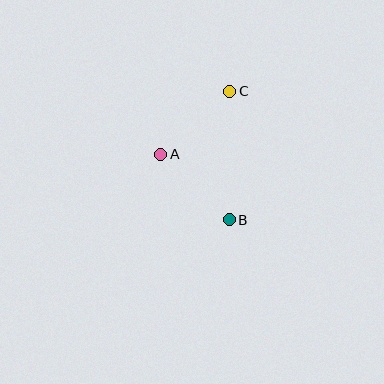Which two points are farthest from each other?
Points B and C are farthest from each other.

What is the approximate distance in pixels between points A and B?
The distance between A and B is approximately 95 pixels.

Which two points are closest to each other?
Points A and C are closest to each other.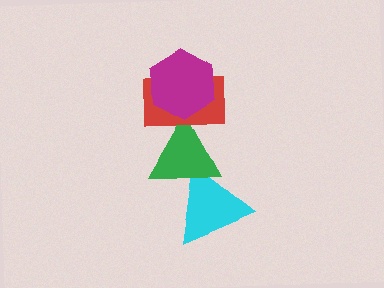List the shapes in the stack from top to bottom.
From top to bottom: the magenta hexagon, the red rectangle, the green triangle, the cyan triangle.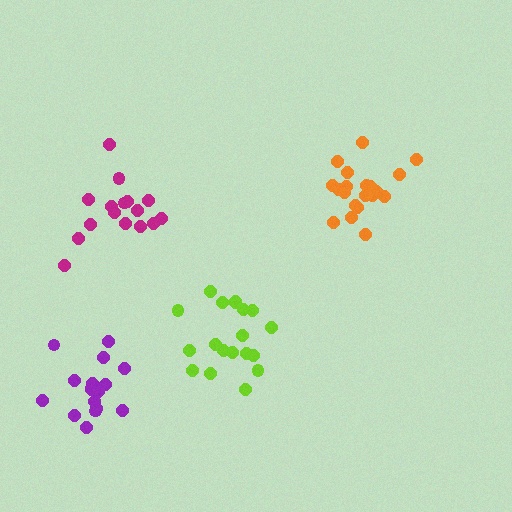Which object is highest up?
The orange cluster is topmost.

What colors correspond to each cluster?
The clusters are colored: lime, orange, purple, magenta.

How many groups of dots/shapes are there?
There are 4 groups.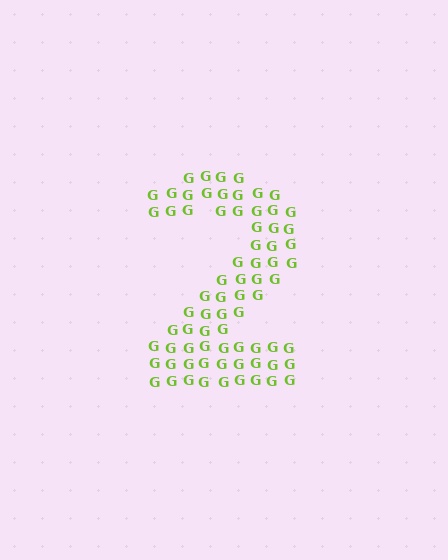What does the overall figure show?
The overall figure shows the digit 2.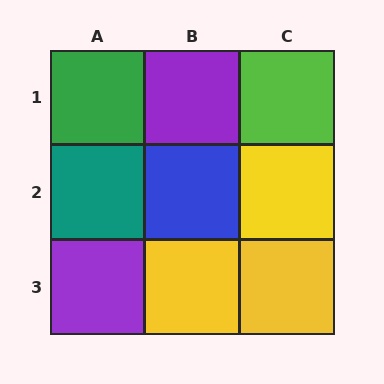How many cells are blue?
1 cell is blue.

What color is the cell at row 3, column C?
Yellow.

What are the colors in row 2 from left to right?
Teal, blue, yellow.